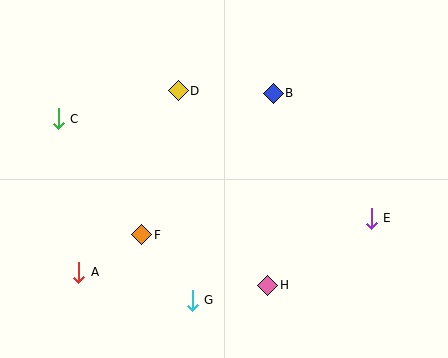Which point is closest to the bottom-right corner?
Point E is closest to the bottom-right corner.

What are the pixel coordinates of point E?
Point E is at (371, 218).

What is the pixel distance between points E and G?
The distance between E and G is 197 pixels.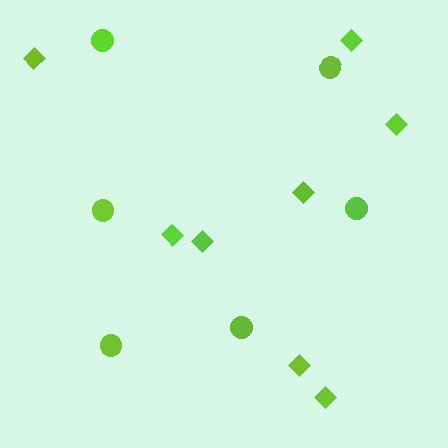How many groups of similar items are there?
There are 2 groups: one group of diamonds (8) and one group of circles (6).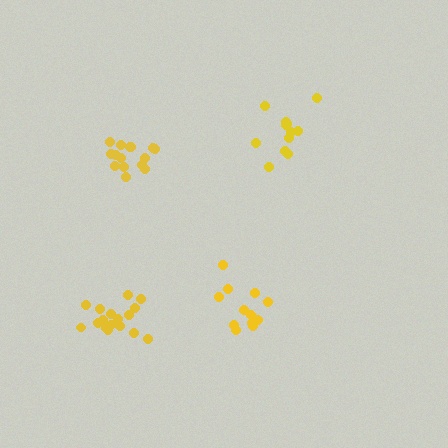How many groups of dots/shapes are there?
There are 4 groups.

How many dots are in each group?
Group 1: 12 dots, Group 2: 12 dots, Group 3: 15 dots, Group 4: 17 dots (56 total).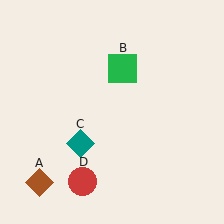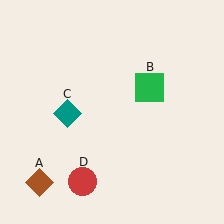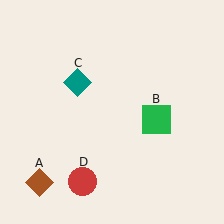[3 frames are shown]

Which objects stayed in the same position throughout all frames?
Brown diamond (object A) and red circle (object D) remained stationary.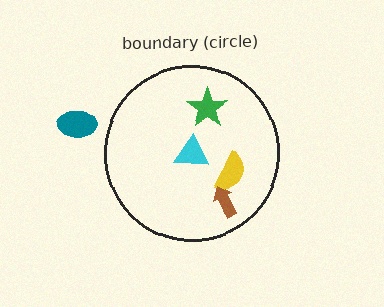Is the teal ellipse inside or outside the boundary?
Outside.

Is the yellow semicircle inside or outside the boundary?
Inside.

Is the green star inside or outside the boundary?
Inside.